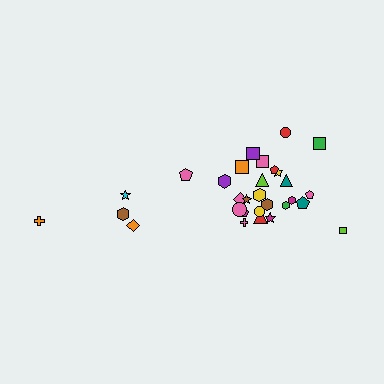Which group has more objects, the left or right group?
The right group.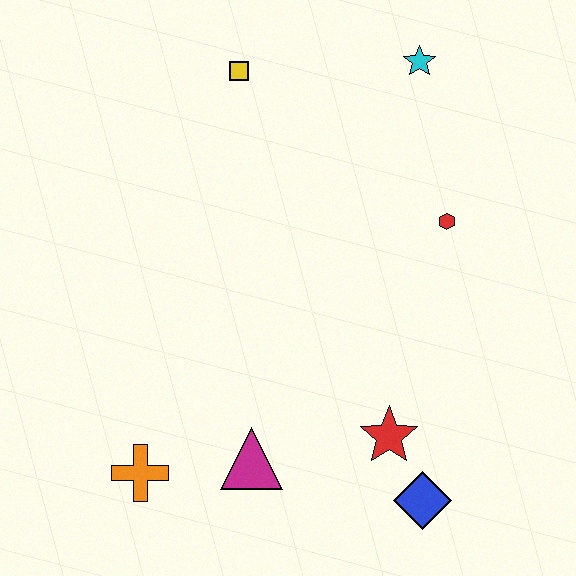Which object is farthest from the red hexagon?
The orange cross is farthest from the red hexagon.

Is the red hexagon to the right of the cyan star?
Yes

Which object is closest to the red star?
The blue diamond is closest to the red star.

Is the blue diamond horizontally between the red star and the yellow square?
No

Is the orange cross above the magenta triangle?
No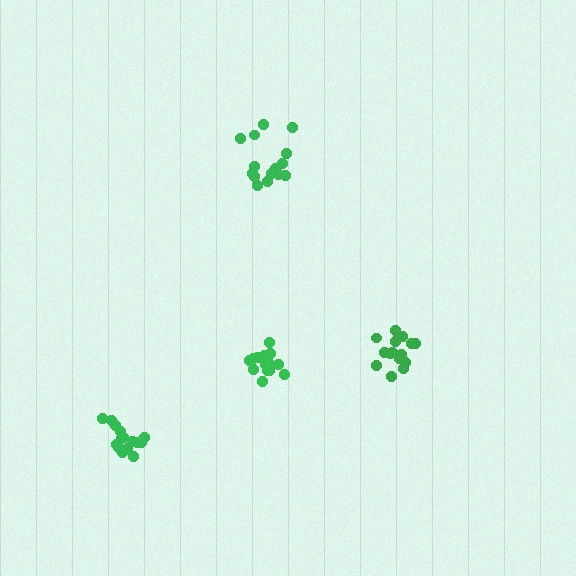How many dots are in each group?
Group 1: 17 dots, Group 2: 16 dots, Group 3: 16 dots, Group 4: 15 dots (64 total).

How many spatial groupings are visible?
There are 4 spatial groupings.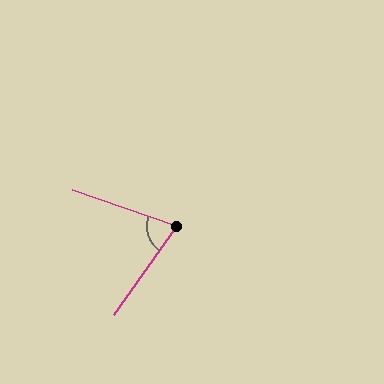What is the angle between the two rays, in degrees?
Approximately 74 degrees.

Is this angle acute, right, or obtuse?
It is acute.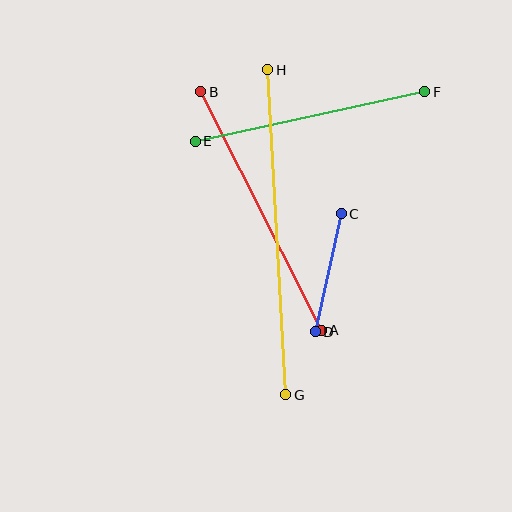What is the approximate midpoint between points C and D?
The midpoint is at approximately (328, 273) pixels.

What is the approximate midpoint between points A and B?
The midpoint is at approximately (261, 211) pixels.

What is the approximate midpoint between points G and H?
The midpoint is at approximately (277, 232) pixels.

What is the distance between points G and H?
The distance is approximately 326 pixels.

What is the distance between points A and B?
The distance is approximately 267 pixels.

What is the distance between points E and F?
The distance is approximately 235 pixels.